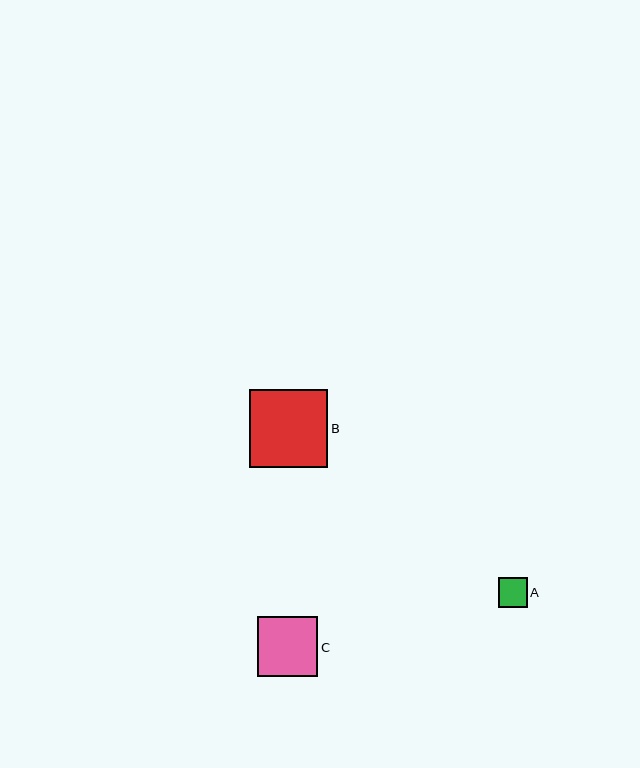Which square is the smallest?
Square A is the smallest with a size of approximately 29 pixels.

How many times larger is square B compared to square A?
Square B is approximately 2.7 times the size of square A.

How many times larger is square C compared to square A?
Square C is approximately 2.1 times the size of square A.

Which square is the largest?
Square B is the largest with a size of approximately 79 pixels.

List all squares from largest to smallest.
From largest to smallest: B, C, A.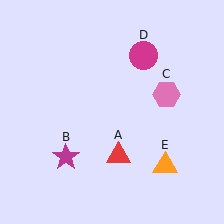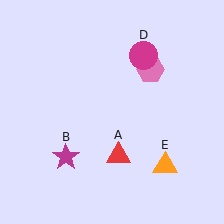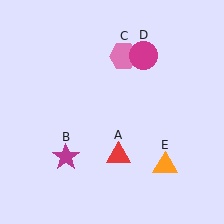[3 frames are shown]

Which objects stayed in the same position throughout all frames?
Red triangle (object A) and magenta star (object B) and magenta circle (object D) and orange triangle (object E) remained stationary.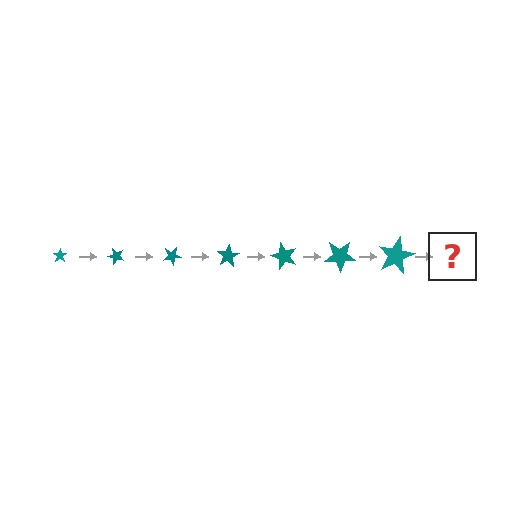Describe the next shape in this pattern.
It should be a star, larger than the previous one and rotated 350 degrees from the start.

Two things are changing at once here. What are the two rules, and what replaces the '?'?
The two rules are that the star grows larger each step and it rotates 50 degrees each step. The '?' should be a star, larger than the previous one and rotated 350 degrees from the start.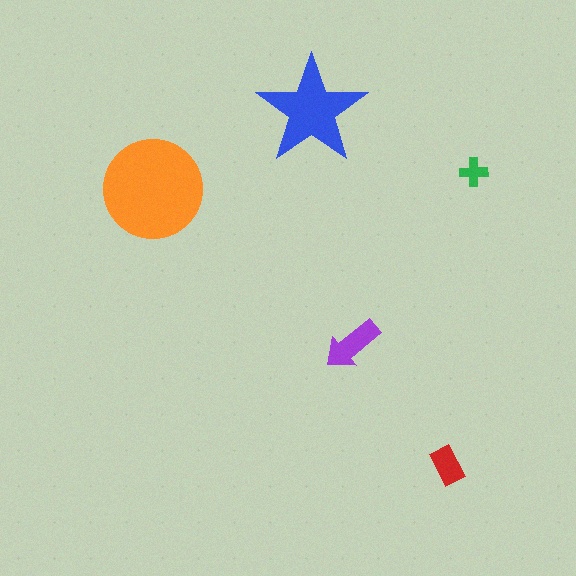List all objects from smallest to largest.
The green cross, the red rectangle, the purple arrow, the blue star, the orange circle.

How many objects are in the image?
There are 5 objects in the image.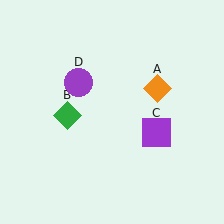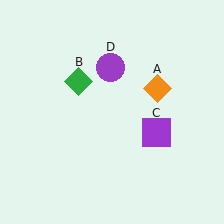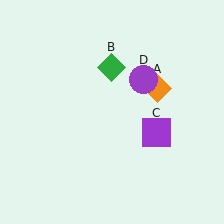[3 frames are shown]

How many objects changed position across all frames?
2 objects changed position: green diamond (object B), purple circle (object D).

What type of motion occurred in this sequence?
The green diamond (object B), purple circle (object D) rotated clockwise around the center of the scene.